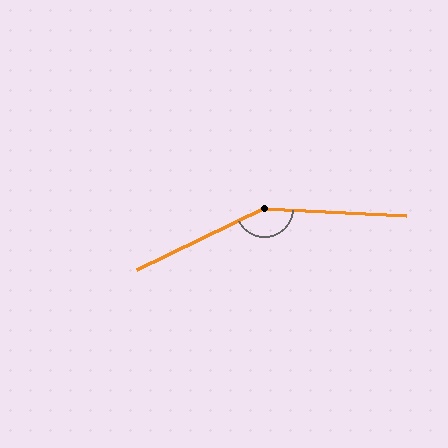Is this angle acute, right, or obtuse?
It is obtuse.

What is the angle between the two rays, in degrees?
Approximately 151 degrees.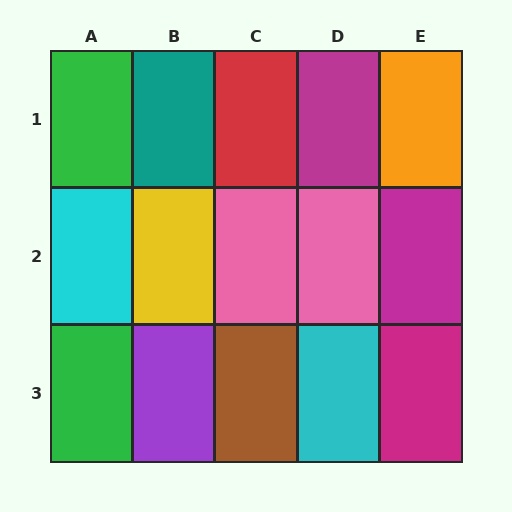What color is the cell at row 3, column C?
Brown.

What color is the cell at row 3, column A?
Green.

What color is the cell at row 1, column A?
Green.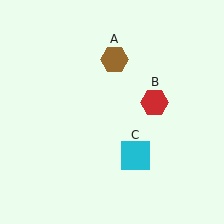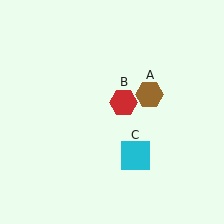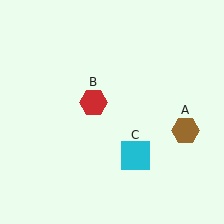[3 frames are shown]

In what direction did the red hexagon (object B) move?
The red hexagon (object B) moved left.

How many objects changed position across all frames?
2 objects changed position: brown hexagon (object A), red hexagon (object B).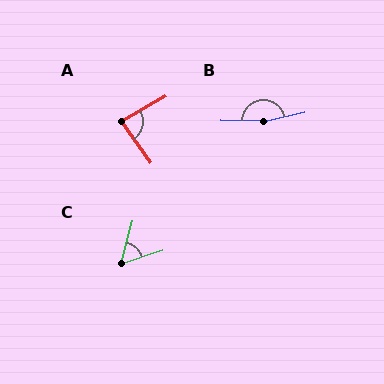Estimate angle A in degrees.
Approximately 84 degrees.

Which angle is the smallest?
C, at approximately 56 degrees.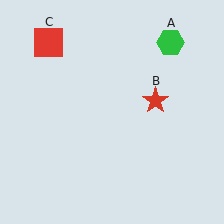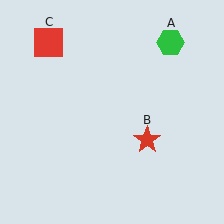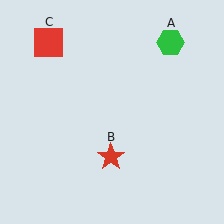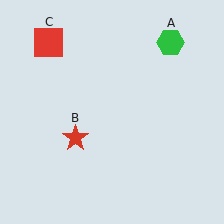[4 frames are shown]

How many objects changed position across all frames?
1 object changed position: red star (object B).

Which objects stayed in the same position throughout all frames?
Green hexagon (object A) and red square (object C) remained stationary.